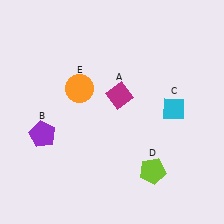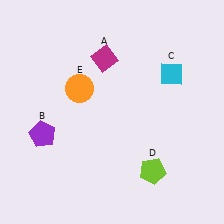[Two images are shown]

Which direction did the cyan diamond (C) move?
The cyan diamond (C) moved up.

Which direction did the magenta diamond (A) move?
The magenta diamond (A) moved up.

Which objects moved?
The objects that moved are: the magenta diamond (A), the cyan diamond (C).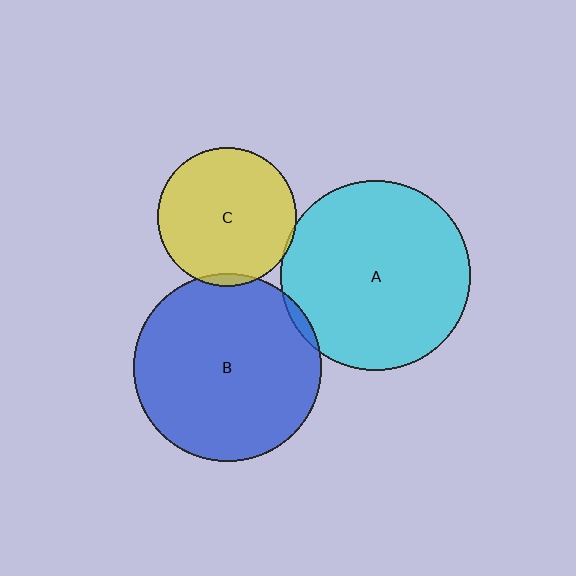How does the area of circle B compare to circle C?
Approximately 1.8 times.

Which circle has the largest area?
Circle A (cyan).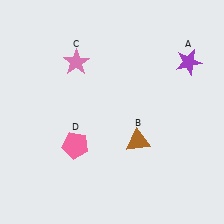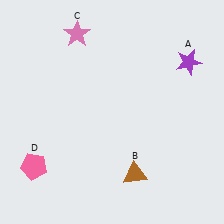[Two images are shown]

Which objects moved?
The objects that moved are: the brown triangle (B), the pink star (C), the pink pentagon (D).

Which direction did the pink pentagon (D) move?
The pink pentagon (D) moved left.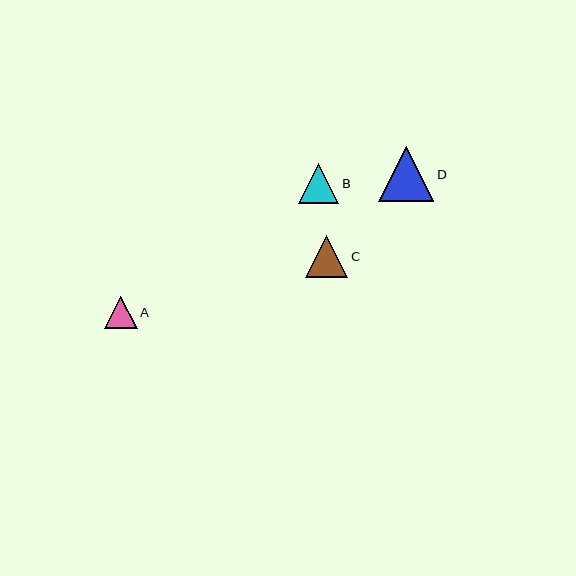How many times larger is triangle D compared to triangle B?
Triangle D is approximately 1.4 times the size of triangle B.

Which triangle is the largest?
Triangle D is the largest with a size of approximately 55 pixels.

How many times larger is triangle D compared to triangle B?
Triangle D is approximately 1.4 times the size of triangle B.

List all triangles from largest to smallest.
From largest to smallest: D, C, B, A.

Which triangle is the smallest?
Triangle A is the smallest with a size of approximately 32 pixels.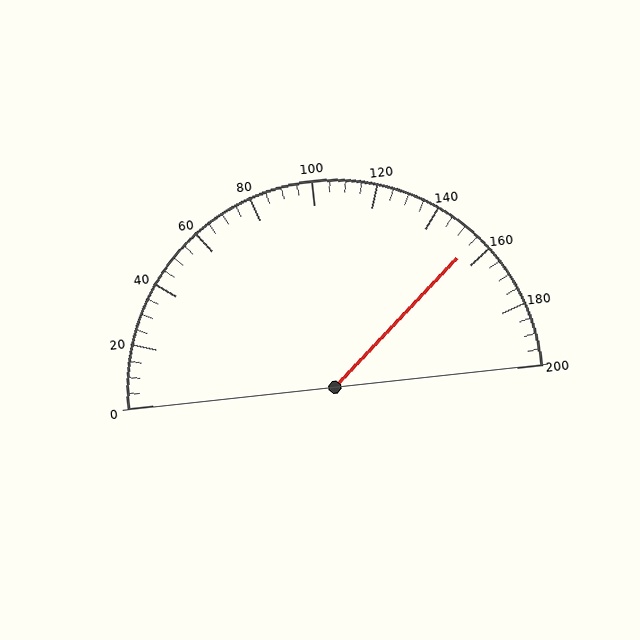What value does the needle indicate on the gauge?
The needle indicates approximately 155.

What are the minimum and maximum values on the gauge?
The gauge ranges from 0 to 200.